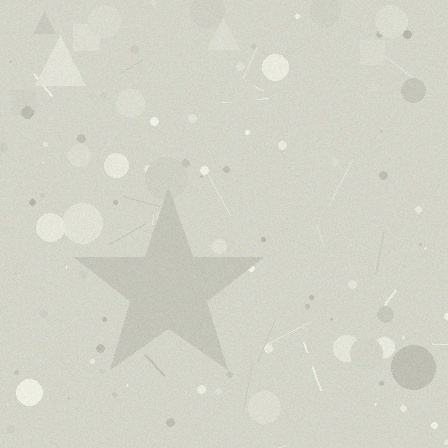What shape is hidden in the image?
A star is hidden in the image.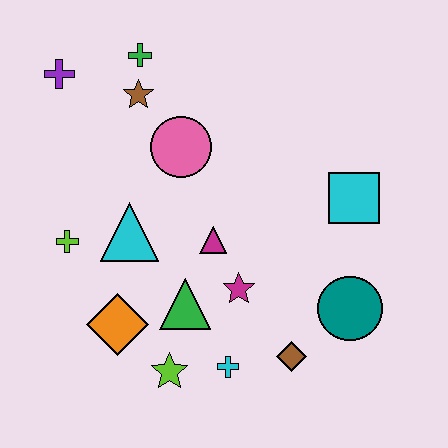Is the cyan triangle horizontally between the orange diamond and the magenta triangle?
Yes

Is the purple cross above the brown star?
Yes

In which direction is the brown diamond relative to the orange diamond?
The brown diamond is to the right of the orange diamond.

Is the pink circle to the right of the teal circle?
No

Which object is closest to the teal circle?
The brown diamond is closest to the teal circle.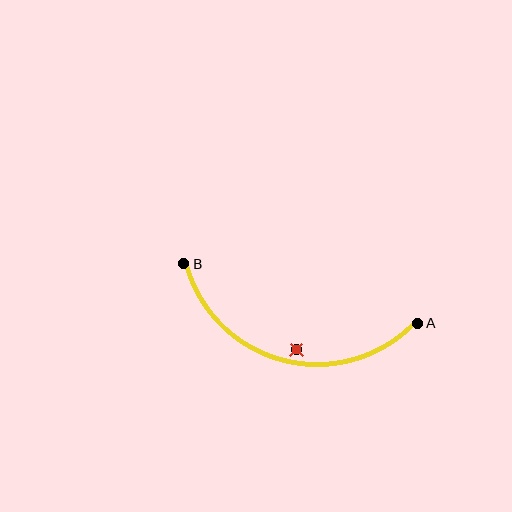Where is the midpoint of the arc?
The arc midpoint is the point on the curve farthest from the straight line joining A and B. It sits below that line.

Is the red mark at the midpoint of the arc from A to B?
No — the red mark does not lie on the arc at all. It sits slightly inside the curve.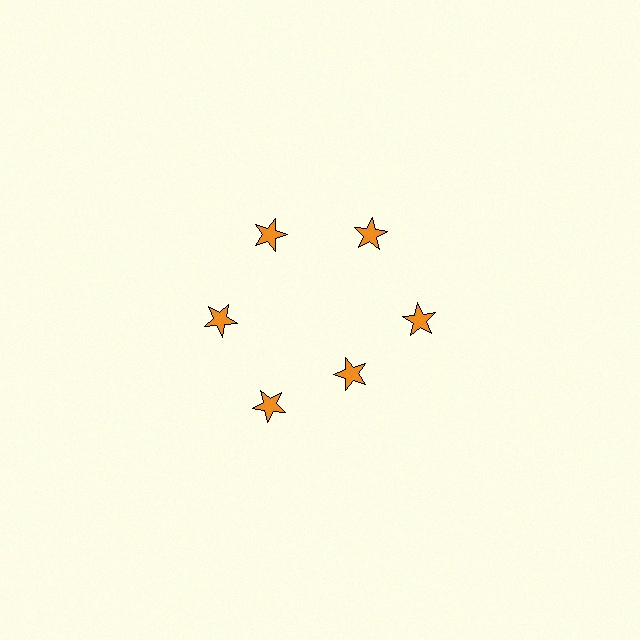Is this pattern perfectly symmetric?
No. The 6 orange stars are arranged in a ring, but one element near the 5 o'clock position is pulled inward toward the center, breaking the 6-fold rotational symmetry.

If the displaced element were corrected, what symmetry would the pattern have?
It would have 6-fold rotational symmetry — the pattern would map onto itself every 60 degrees.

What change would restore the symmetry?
The symmetry would be restored by moving it outward, back onto the ring so that all 6 stars sit at equal angles and equal distance from the center.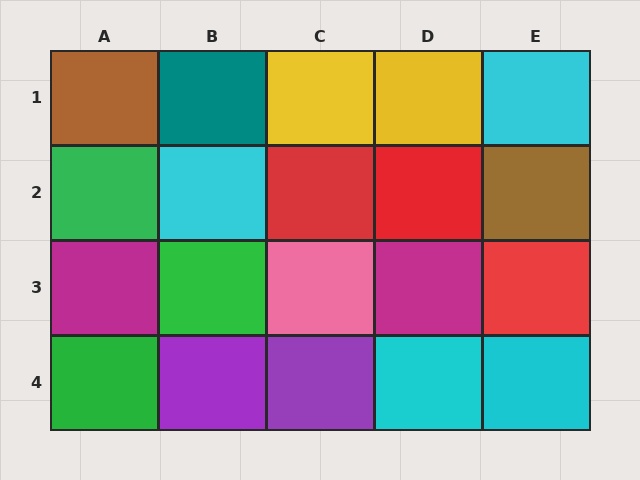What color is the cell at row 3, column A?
Magenta.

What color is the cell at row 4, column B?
Purple.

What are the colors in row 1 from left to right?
Brown, teal, yellow, yellow, cyan.